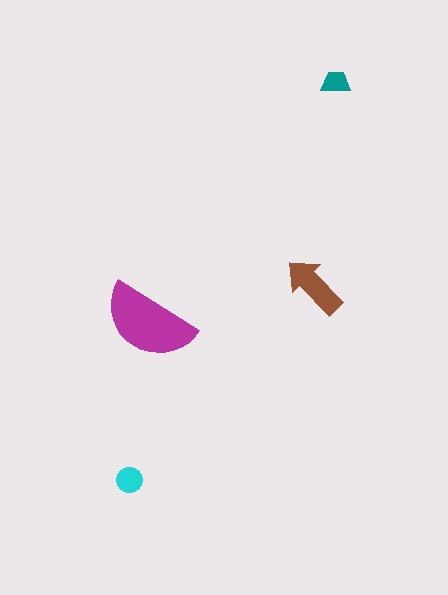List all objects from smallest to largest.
The teal trapezoid, the cyan circle, the brown arrow, the magenta semicircle.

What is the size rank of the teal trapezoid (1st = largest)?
4th.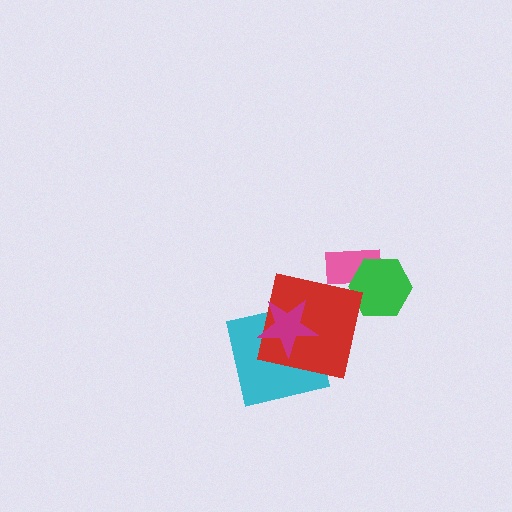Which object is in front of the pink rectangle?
The green hexagon is in front of the pink rectangle.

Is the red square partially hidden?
Yes, it is partially covered by another shape.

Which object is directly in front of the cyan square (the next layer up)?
The red square is directly in front of the cyan square.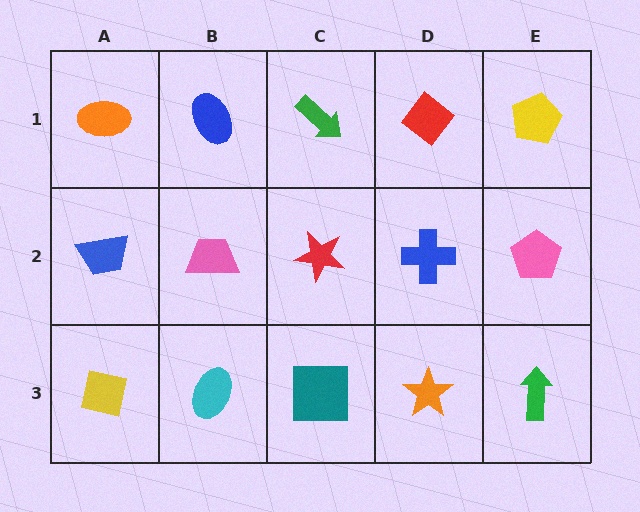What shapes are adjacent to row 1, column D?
A blue cross (row 2, column D), a green arrow (row 1, column C), a yellow pentagon (row 1, column E).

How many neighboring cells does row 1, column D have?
3.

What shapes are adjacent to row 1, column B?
A pink trapezoid (row 2, column B), an orange ellipse (row 1, column A), a green arrow (row 1, column C).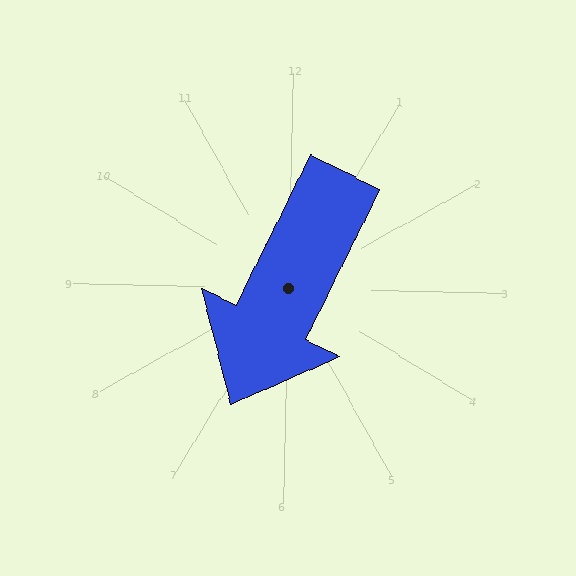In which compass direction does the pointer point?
Southwest.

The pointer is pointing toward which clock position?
Roughly 7 o'clock.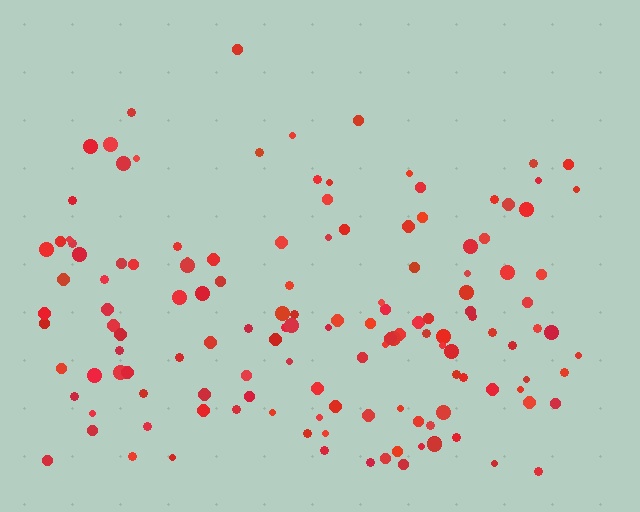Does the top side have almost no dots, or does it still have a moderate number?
Still a moderate number, just noticeably fewer than the bottom.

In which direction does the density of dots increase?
From top to bottom, with the bottom side densest.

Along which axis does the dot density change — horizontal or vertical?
Vertical.